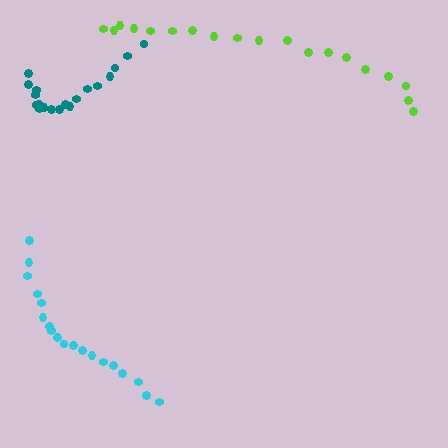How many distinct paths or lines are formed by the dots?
There are 3 distinct paths.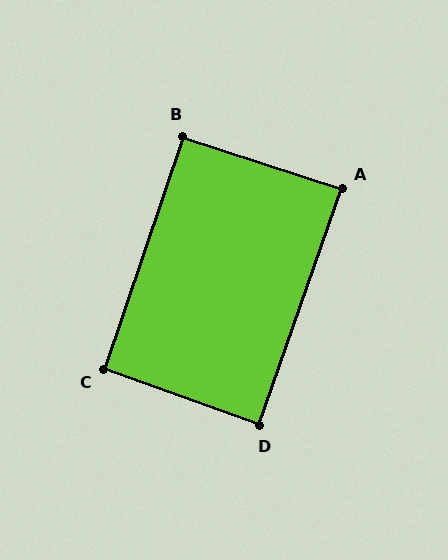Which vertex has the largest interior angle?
C, at approximately 91 degrees.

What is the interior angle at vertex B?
Approximately 91 degrees (approximately right).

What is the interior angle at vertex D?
Approximately 89 degrees (approximately right).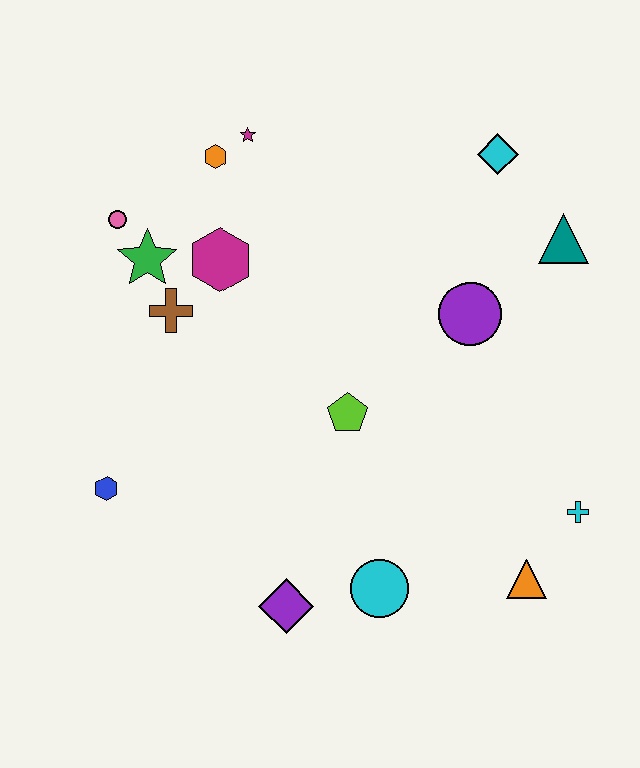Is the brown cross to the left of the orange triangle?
Yes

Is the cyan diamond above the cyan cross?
Yes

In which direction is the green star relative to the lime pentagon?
The green star is to the left of the lime pentagon.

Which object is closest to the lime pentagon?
The purple circle is closest to the lime pentagon.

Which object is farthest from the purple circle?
The blue hexagon is farthest from the purple circle.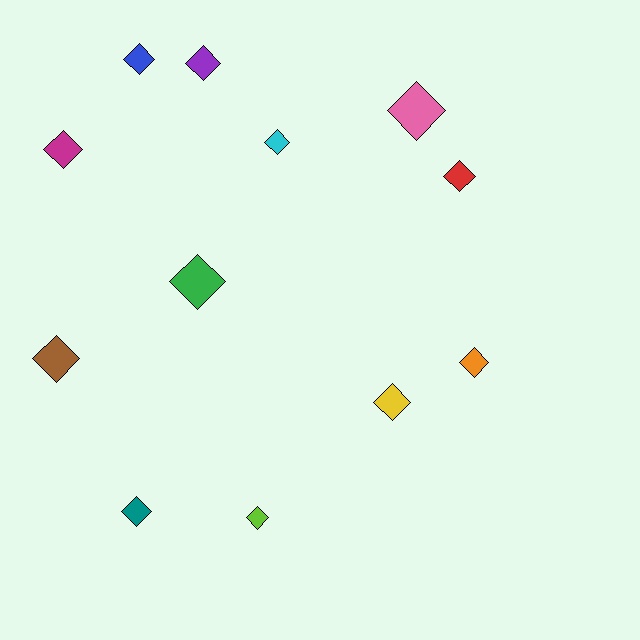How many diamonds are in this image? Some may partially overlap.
There are 12 diamonds.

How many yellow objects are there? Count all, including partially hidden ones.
There is 1 yellow object.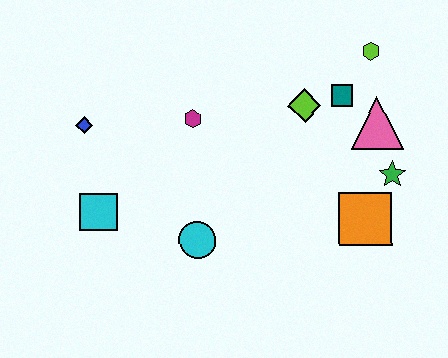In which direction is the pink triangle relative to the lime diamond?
The pink triangle is to the right of the lime diamond.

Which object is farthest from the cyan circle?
The lime hexagon is farthest from the cyan circle.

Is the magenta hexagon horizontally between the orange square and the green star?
No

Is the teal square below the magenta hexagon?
No